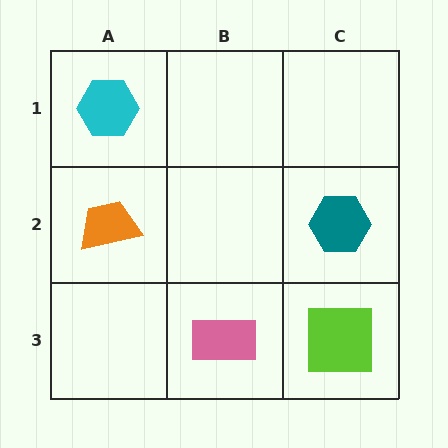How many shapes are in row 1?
1 shape.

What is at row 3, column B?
A pink rectangle.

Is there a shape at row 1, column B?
No, that cell is empty.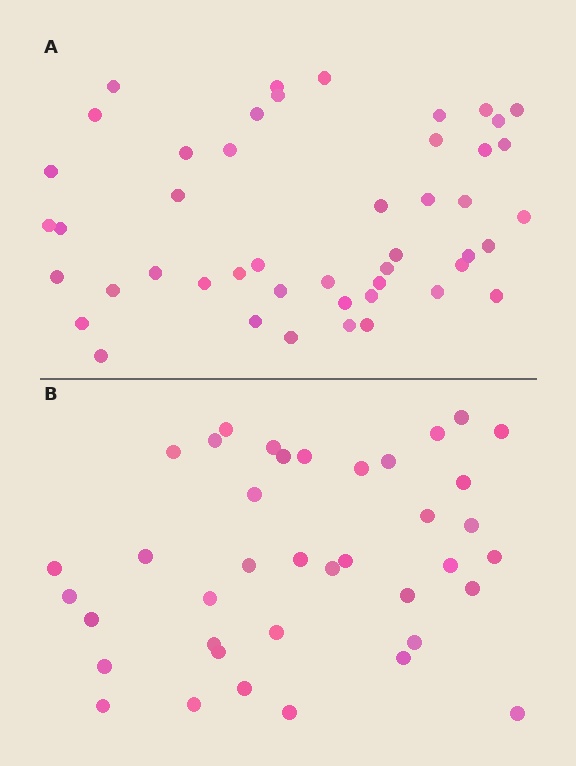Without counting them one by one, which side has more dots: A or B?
Region A (the top region) has more dots.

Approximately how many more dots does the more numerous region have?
Region A has roughly 8 or so more dots than region B.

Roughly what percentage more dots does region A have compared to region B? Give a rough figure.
About 20% more.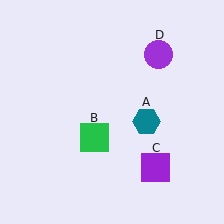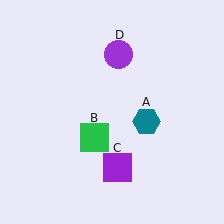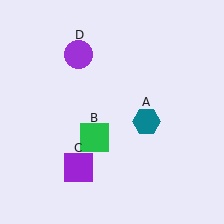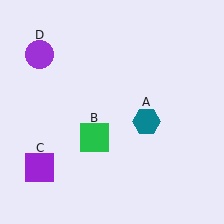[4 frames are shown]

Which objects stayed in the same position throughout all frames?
Teal hexagon (object A) and green square (object B) remained stationary.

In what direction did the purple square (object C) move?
The purple square (object C) moved left.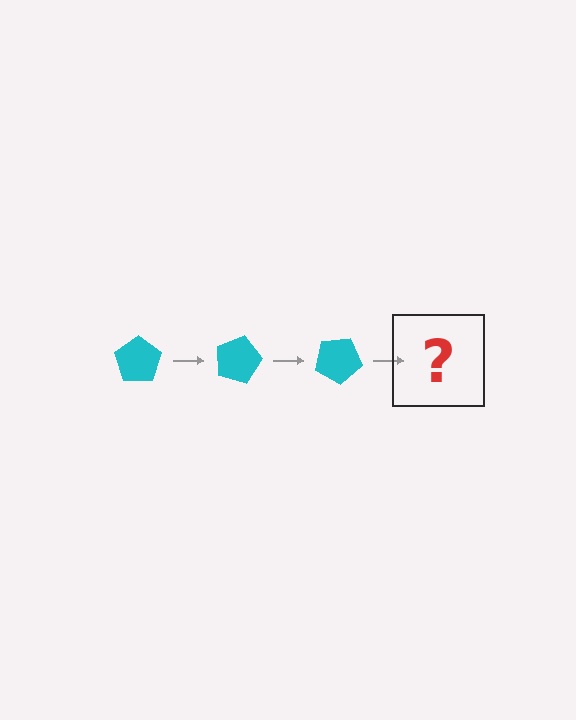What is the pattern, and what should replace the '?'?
The pattern is that the pentagon rotates 15 degrees each step. The '?' should be a cyan pentagon rotated 45 degrees.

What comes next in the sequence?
The next element should be a cyan pentagon rotated 45 degrees.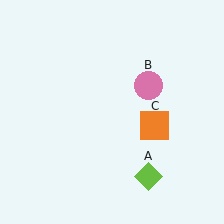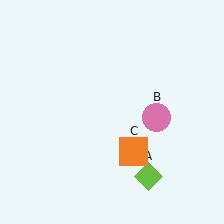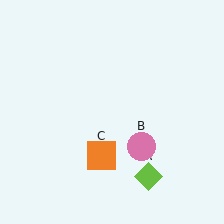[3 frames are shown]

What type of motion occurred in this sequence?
The pink circle (object B), orange square (object C) rotated clockwise around the center of the scene.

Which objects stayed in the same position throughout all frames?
Lime diamond (object A) remained stationary.